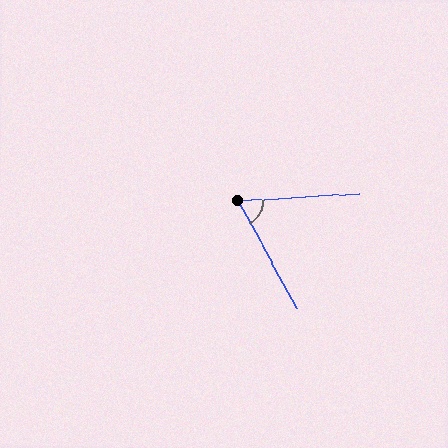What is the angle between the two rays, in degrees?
Approximately 65 degrees.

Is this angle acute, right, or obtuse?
It is acute.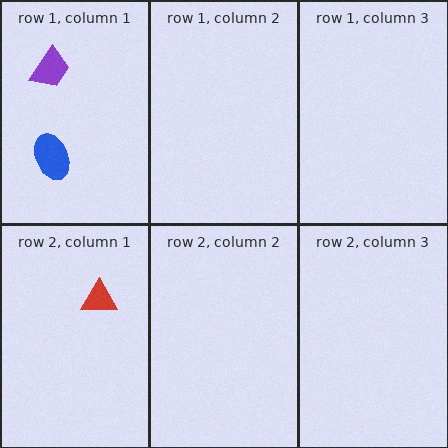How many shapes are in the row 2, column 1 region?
1.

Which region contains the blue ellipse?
The row 1, column 1 region.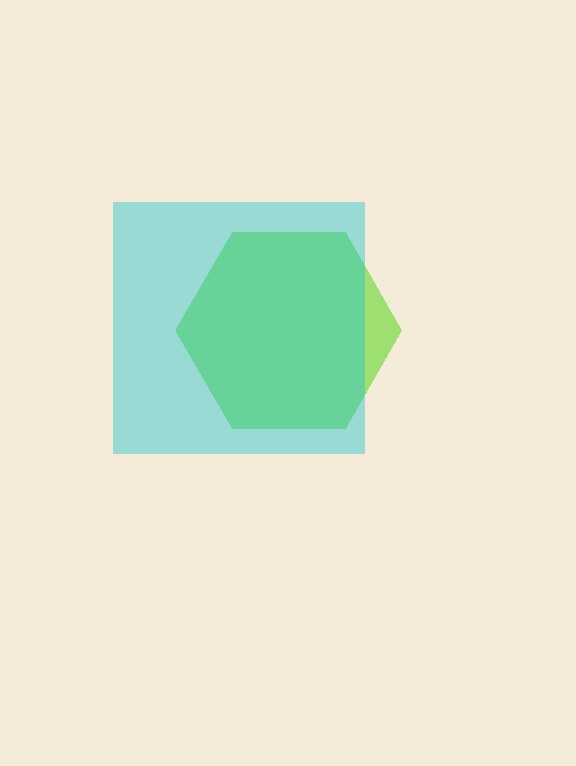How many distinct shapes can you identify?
There are 2 distinct shapes: a lime hexagon, a cyan square.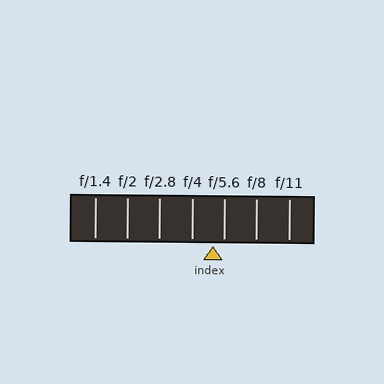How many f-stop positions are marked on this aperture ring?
There are 7 f-stop positions marked.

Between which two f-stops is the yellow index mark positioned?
The index mark is between f/4 and f/5.6.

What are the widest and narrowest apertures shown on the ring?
The widest aperture shown is f/1.4 and the narrowest is f/11.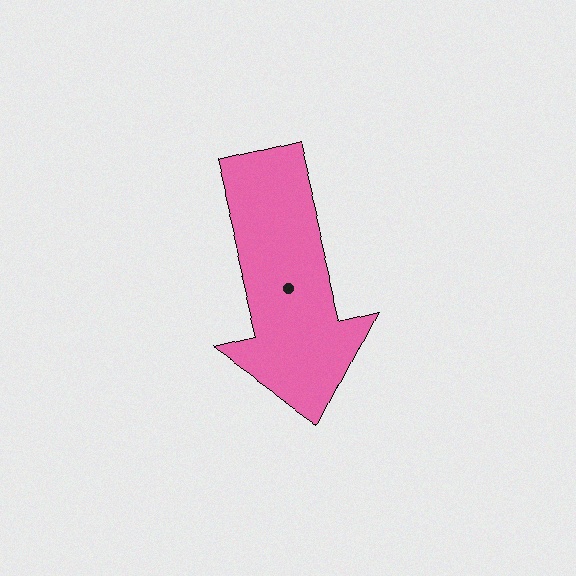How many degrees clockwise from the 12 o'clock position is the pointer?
Approximately 166 degrees.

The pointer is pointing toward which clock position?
Roughly 6 o'clock.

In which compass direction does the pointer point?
South.